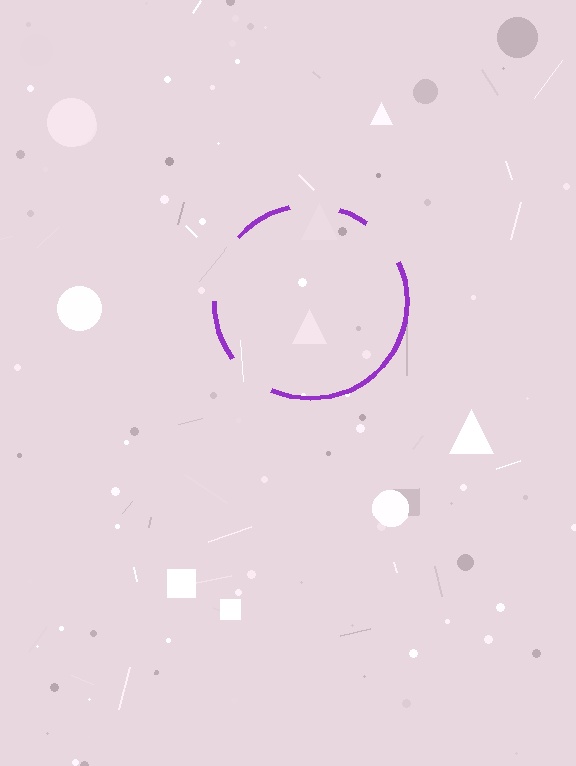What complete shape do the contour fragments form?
The contour fragments form a circle.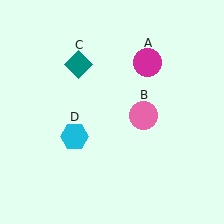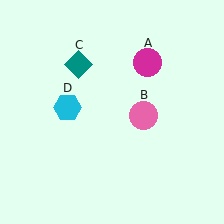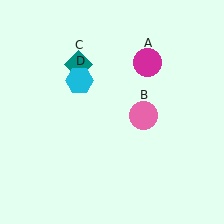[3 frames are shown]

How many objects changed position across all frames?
1 object changed position: cyan hexagon (object D).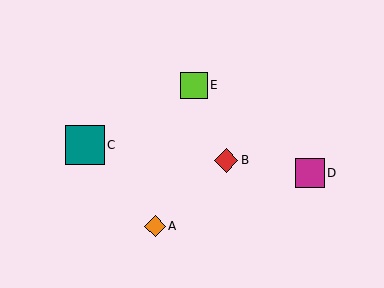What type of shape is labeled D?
Shape D is a magenta square.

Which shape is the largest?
The teal square (labeled C) is the largest.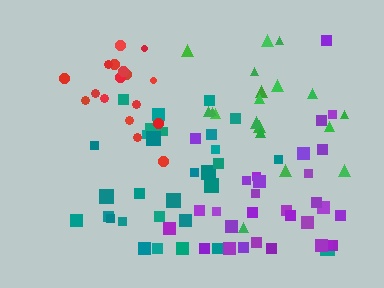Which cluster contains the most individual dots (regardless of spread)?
Teal (31).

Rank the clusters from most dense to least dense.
red, purple, teal, green.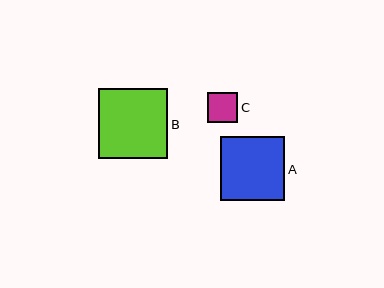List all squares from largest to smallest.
From largest to smallest: B, A, C.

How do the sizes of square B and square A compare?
Square B and square A are approximately the same size.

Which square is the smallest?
Square C is the smallest with a size of approximately 30 pixels.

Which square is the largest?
Square B is the largest with a size of approximately 69 pixels.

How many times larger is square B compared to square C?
Square B is approximately 2.3 times the size of square C.